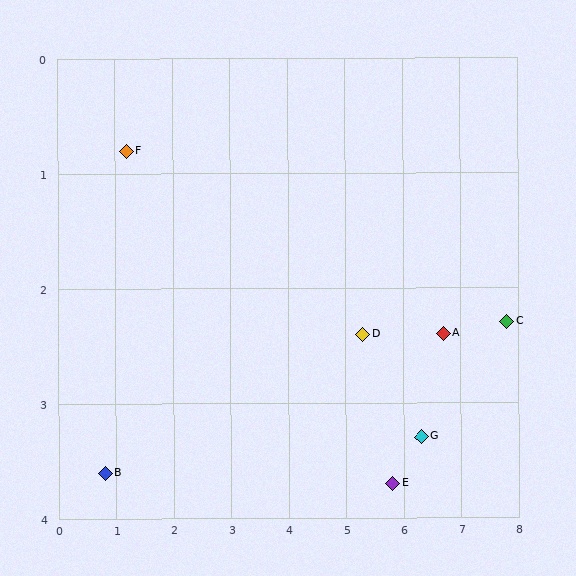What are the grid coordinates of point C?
Point C is at approximately (7.8, 2.3).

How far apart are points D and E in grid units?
Points D and E are about 1.4 grid units apart.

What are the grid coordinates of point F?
Point F is at approximately (1.2, 0.8).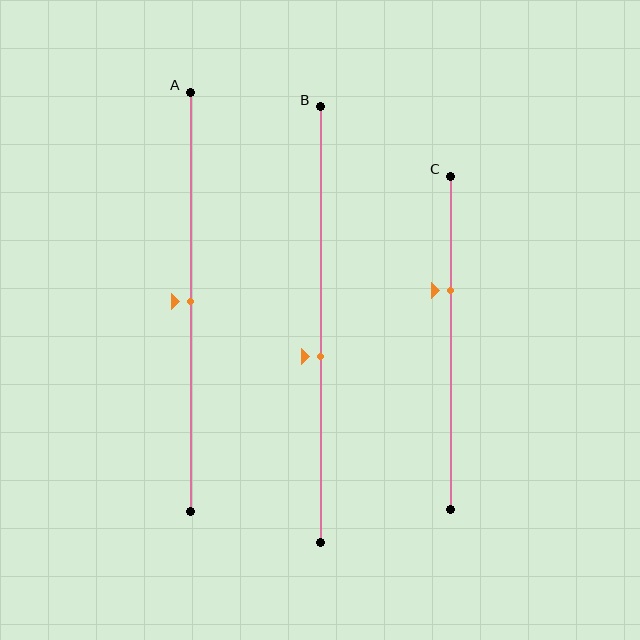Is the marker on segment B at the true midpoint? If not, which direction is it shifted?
No, the marker on segment B is shifted downward by about 7% of the segment length.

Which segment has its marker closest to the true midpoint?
Segment A has its marker closest to the true midpoint.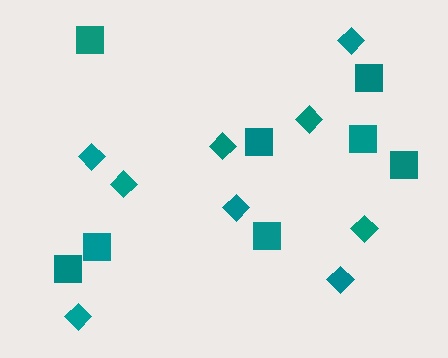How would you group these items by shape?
There are 2 groups: one group of squares (8) and one group of diamonds (9).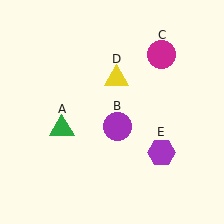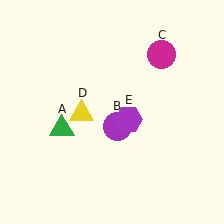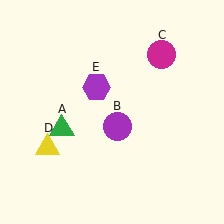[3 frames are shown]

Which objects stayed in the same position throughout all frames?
Green triangle (object A) and purple circle (object B) and magenta circle (object C) remained stationary.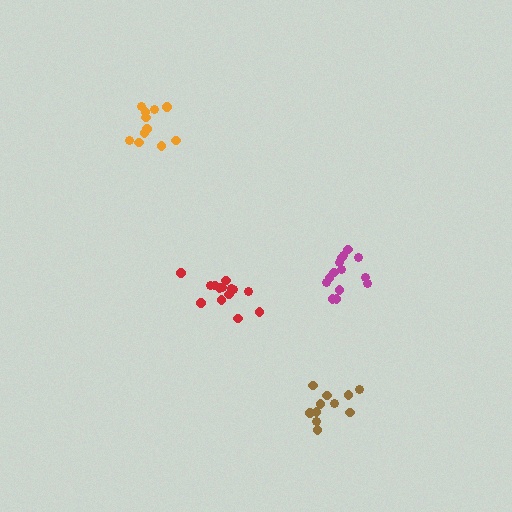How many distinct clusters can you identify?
There are 4 distinct clusters.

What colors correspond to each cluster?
The clusters are colored: magenta, orange, red, brown.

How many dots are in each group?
Group 1: 14 dots, Group 2: 11 dots, Group 3: 14 dots, Group 4: 11 dots (50 total).